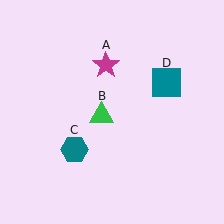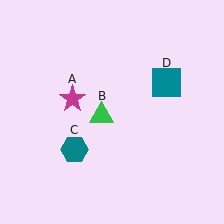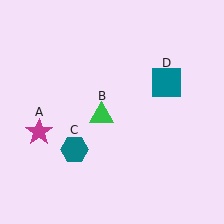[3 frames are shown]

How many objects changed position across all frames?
1 object changed position: magenta star (object A).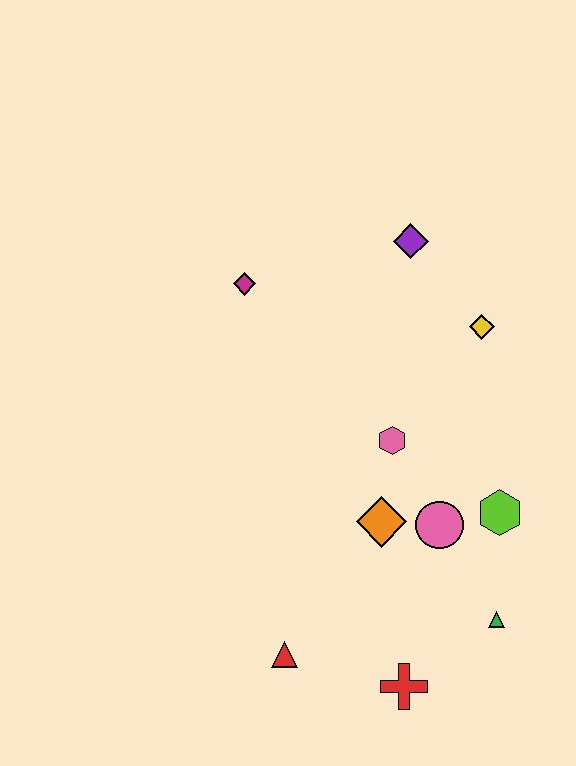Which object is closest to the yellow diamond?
The purple diamond is closest to the yellow diamond.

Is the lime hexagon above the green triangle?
Yes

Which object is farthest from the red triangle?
The purple diamond is farthest from the red triangle.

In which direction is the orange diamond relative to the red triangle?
The orange diamond is above the red triangle.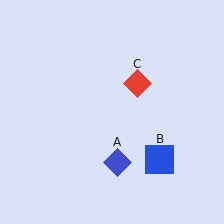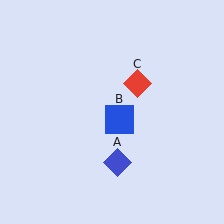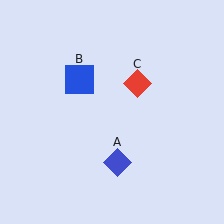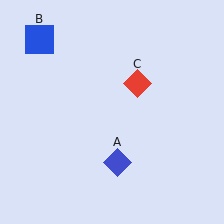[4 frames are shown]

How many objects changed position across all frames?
1 object changed position: blue square (object B).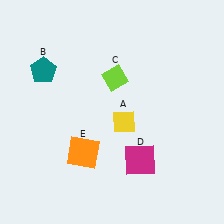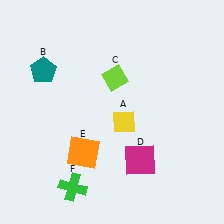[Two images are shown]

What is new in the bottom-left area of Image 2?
A green cross (F) was added in the bottom-left area of Image 2.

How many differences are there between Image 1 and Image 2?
There is 1 difference between the two images.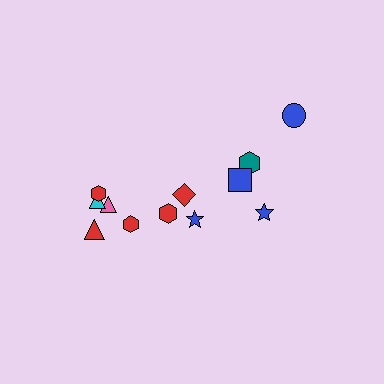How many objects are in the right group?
There are 5 objects.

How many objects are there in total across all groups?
There are 12 objects.